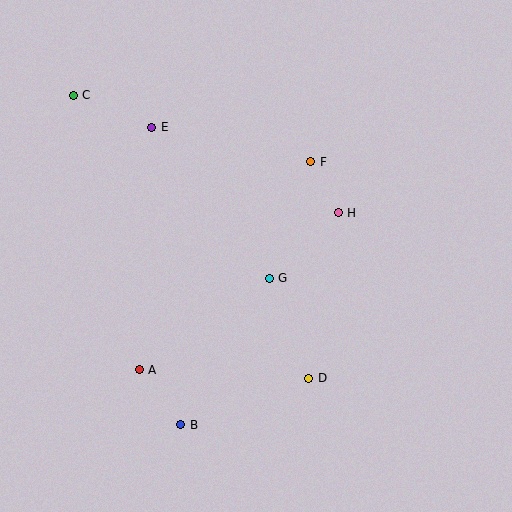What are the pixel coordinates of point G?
Point G is at (269, 278).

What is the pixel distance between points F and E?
The distance between F and E is 162 pixels.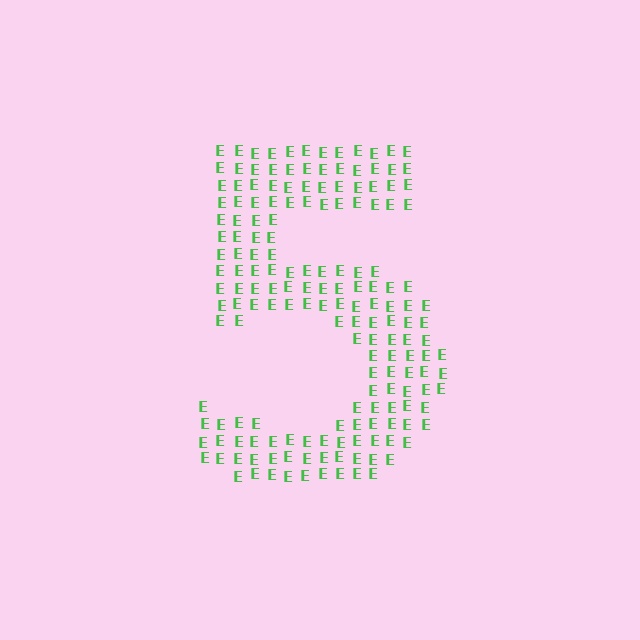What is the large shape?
The large shape is the digit 5.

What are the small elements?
The small elements are letter E's.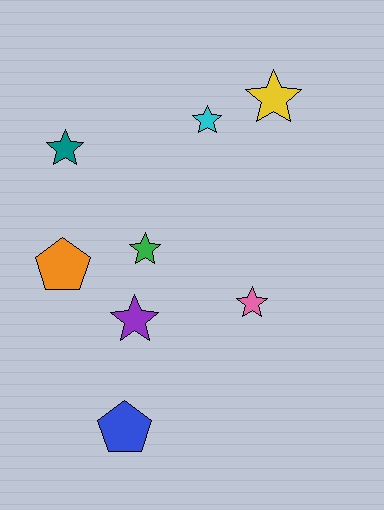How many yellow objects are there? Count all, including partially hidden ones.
There is 1 yellow object.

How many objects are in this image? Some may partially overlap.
There are 8 objects.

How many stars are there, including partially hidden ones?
There are 6 stars.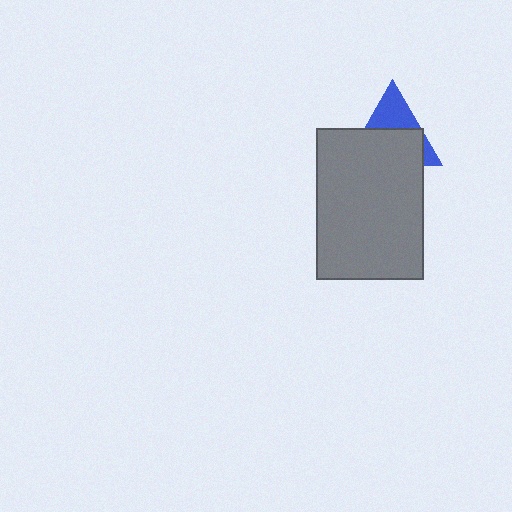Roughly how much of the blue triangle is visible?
A small part of it is visible (roughly 39%).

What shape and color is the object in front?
The object in front is a gray rectangle.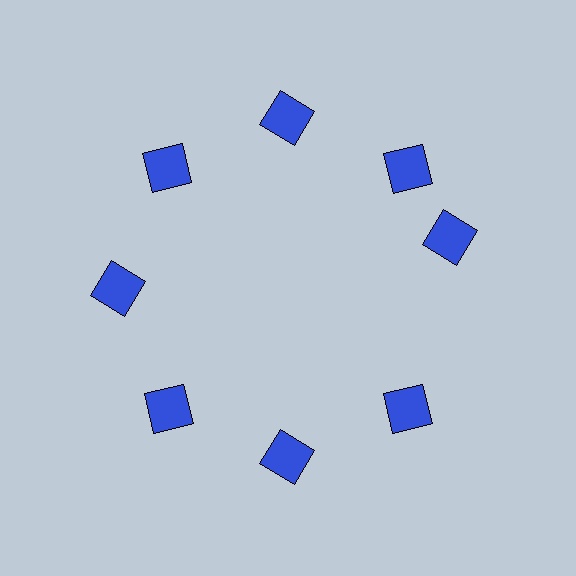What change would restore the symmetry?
The symmetry would be restored by rotating it back into even spacing with its neighbors so that all 8 squares sit at equal angles and equal distance from the center.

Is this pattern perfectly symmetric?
No. The 8 blue squares are arranged in a ring, but one element near the 3 o'clock position is rotated out of alignment along the ring, breaking the 8-fold rotational symmetry.